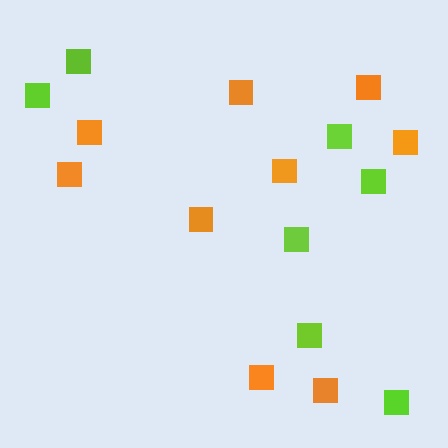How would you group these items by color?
There are 2 groups: one group of orange squares (9) and one group of lime squares (7).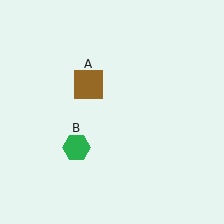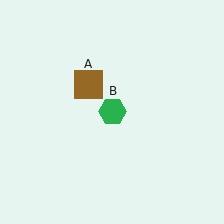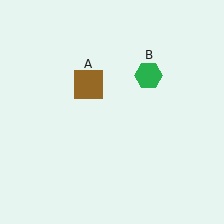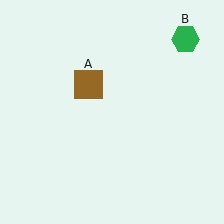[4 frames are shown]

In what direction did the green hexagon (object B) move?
The green hexagon (object B) moved up and to the right.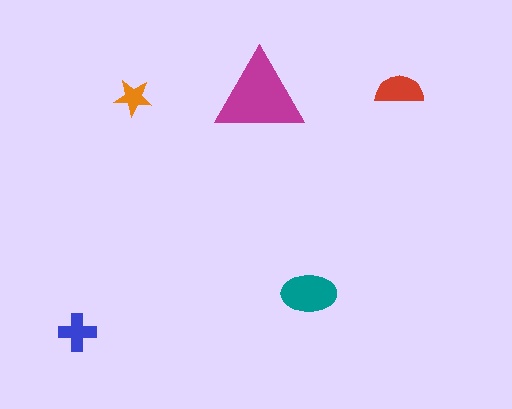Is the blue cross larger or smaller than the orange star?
Larger.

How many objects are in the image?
There are 5 objects in the image.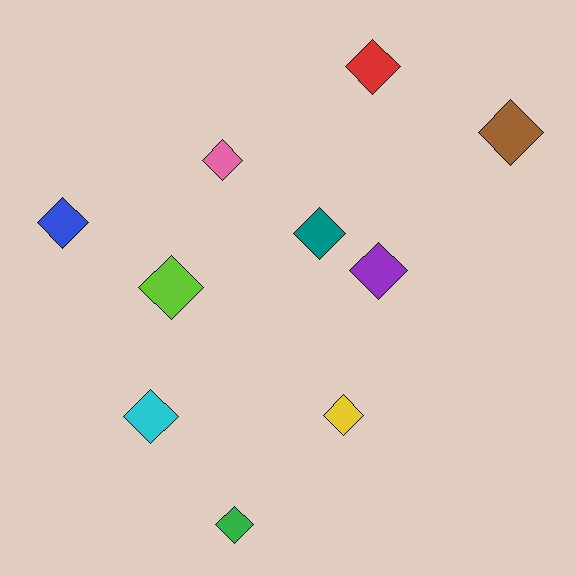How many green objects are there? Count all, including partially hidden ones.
There is 1 green object.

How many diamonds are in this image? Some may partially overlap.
There are 10 diamonds.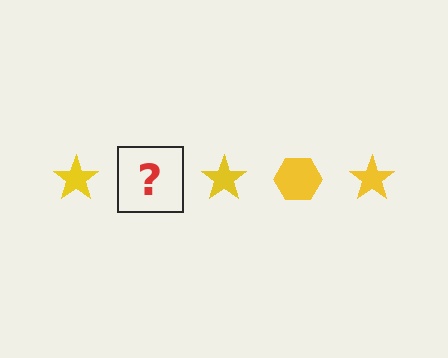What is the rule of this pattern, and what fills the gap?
The rule is that the pattern cycles through star, hexagon shapes in yellow. The gap should be filled with a yellow hexagon.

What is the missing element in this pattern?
The missing element is a yellow hexagon.